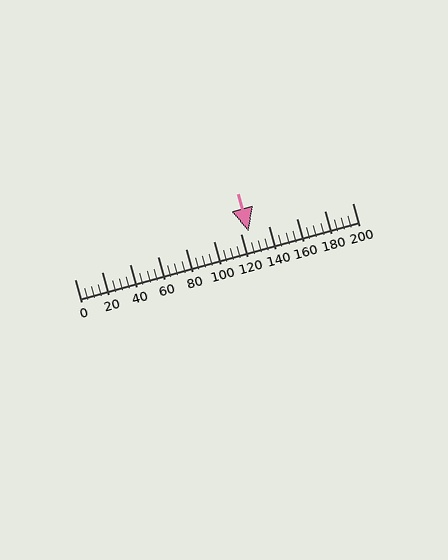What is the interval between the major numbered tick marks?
The major tick marks are spaced 20 units apart.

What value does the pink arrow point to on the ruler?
The pink arrow points to approximately 125.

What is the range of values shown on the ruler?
The ruler shows values from 0 to 200.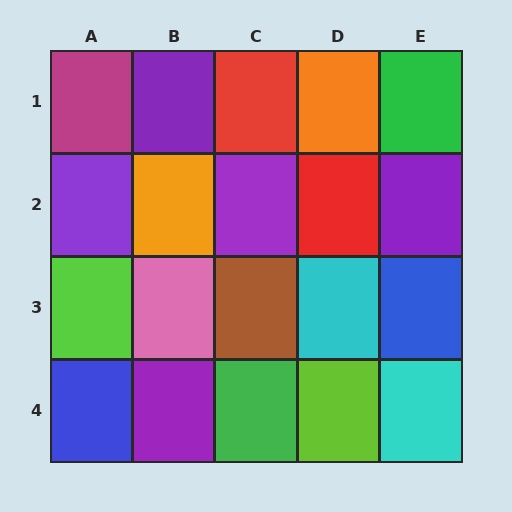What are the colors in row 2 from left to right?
Purple, orange, purple, red, purple.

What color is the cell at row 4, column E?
Cyan.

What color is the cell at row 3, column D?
Cyan.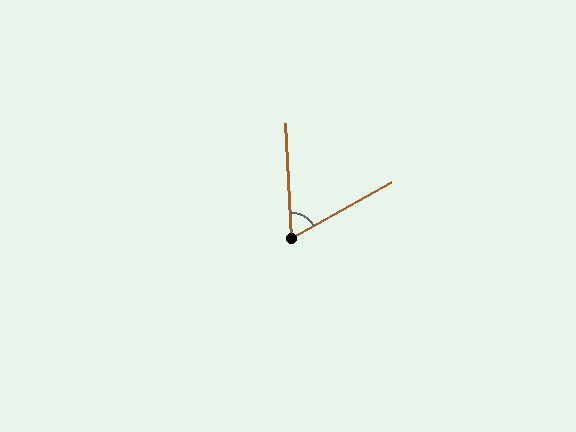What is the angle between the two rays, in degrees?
Approximately 64 degrees.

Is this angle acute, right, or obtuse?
It is acute.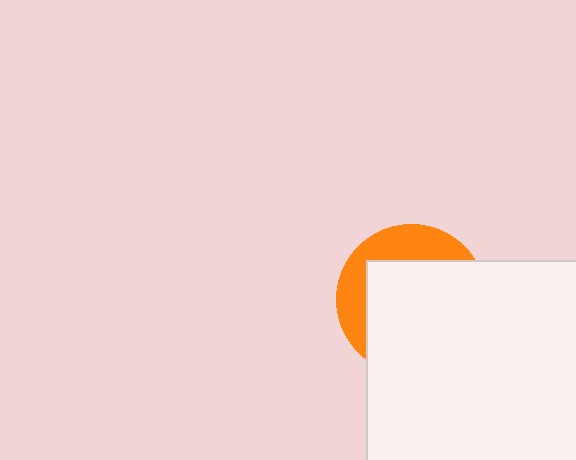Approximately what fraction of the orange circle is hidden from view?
Roughly 69% of the orange circle is hidden behind the white square.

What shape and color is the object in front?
The object in front is a white square.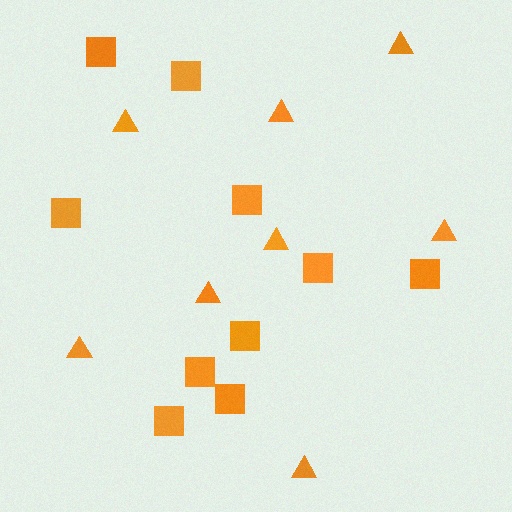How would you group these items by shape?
There are 2 groups: one group of triangles (8) and one group of squares (10).